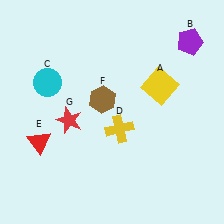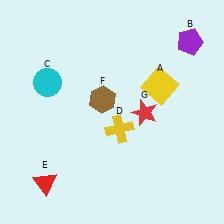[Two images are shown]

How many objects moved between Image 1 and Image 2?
2 objects moved between the two images.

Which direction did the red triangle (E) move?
The red triangle (E) moved down.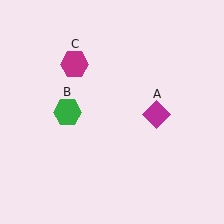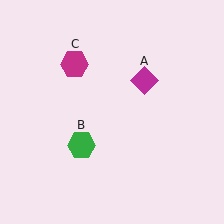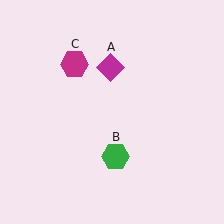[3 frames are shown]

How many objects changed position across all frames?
2 objects changed position: magenta diamond (object A), green hexagon (object B).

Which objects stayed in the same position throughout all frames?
Magenta hexagon (object C) remained stationary.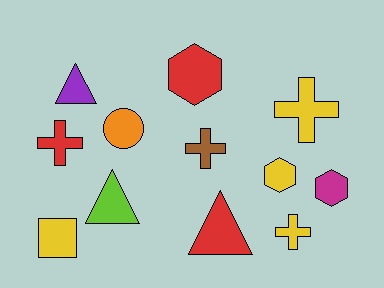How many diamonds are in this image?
There are no diamonds.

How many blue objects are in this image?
There are no blue objects.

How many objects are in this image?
There are 12 objects.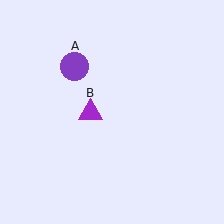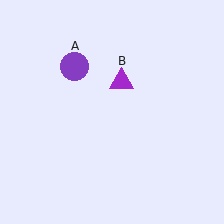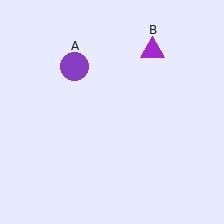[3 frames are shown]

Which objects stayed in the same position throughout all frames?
Purple circle (object A) remained stationary.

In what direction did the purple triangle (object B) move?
The purple triangle (object B) moved up and to the right.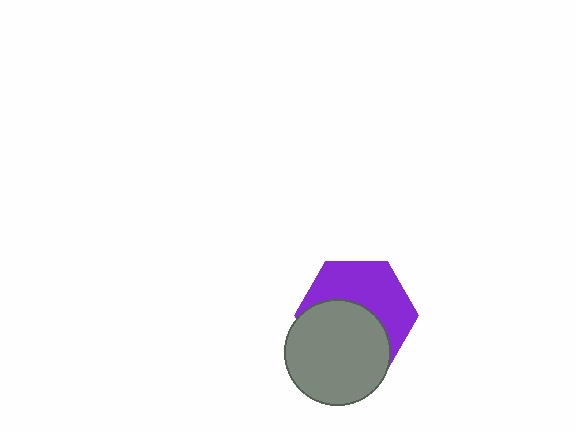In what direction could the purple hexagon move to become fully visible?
The purple hexagon could move up. That would shift it out from behind the gray circle entirely.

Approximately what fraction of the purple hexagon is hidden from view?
Roughly 50% of the purple hexagon is hidden behind the gray circle.